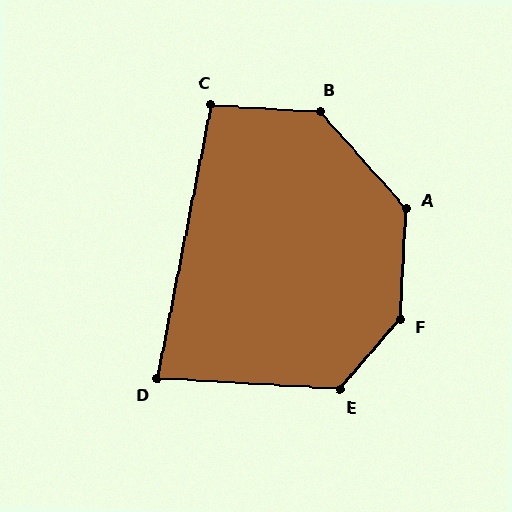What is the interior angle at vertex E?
Approximately 127 degrees (obtuse).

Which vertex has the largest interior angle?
F, at approximately 142 degrees.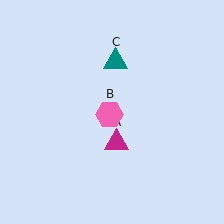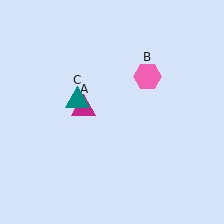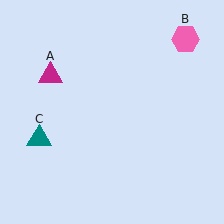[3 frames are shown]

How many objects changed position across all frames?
3 objects changed position: magenta triangle (object A), pink hexagon (object B), teal triangle (object C).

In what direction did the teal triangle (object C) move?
The teal triangle (object C) moved down and to the left.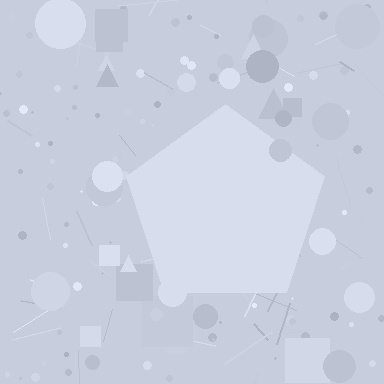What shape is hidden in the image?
A pentagon is hidden in the image.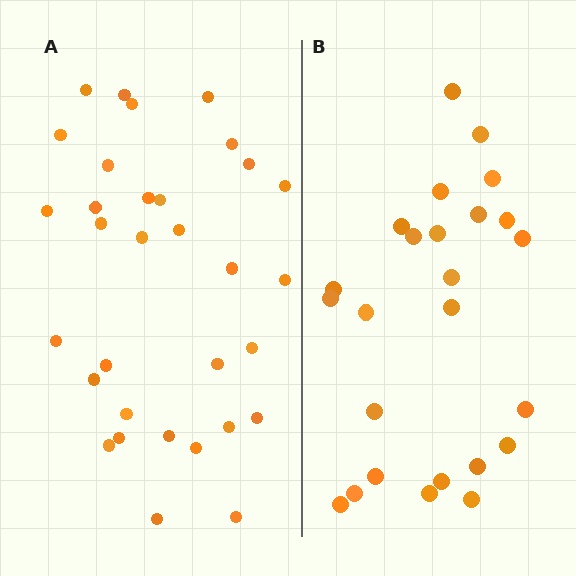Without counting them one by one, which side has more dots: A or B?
Region A (the left region) has more dots.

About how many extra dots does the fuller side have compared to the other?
Region A has roughly 8 or so more dots than region B.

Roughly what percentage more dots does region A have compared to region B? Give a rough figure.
About 30% more.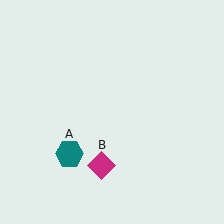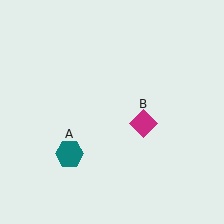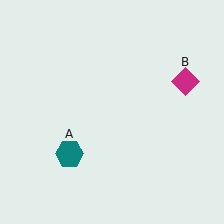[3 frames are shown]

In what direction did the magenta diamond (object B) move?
The magenta diamond (object B) moved up and to the right.